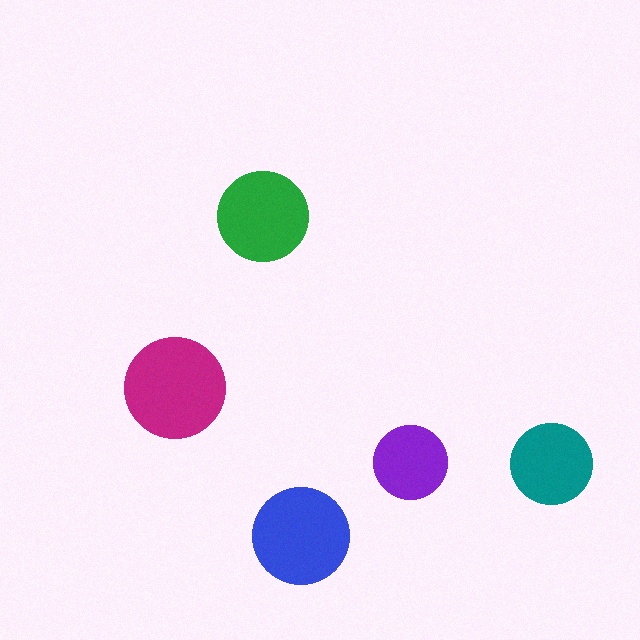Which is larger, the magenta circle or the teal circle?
The magenta one.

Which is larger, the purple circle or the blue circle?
The blue one.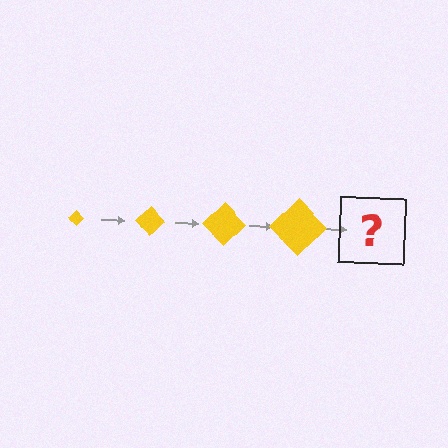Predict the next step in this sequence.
The next step is a yellow diamond, larger than the previous one.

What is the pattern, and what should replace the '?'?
The pattern is that the diamond gets progressively larger each step. The '?' should be a yellow diamond, larger than the previous one.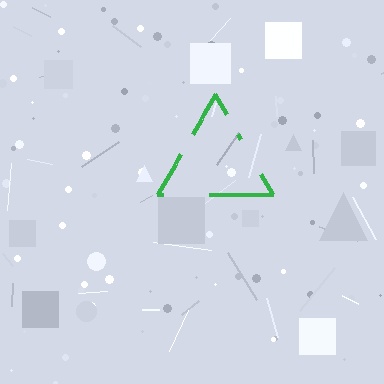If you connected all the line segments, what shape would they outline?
They would outline a triangle.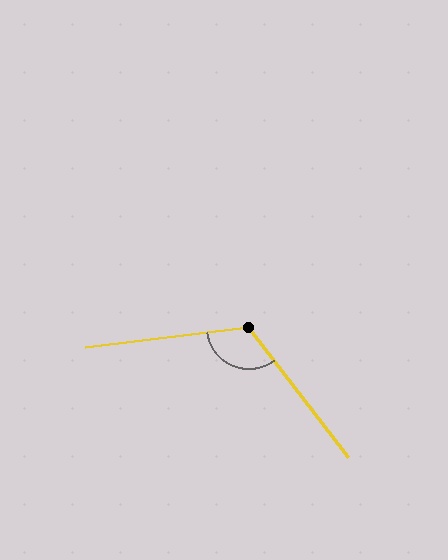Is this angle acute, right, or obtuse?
It is obtuse.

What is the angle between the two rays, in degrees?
Approximately 121 degrees.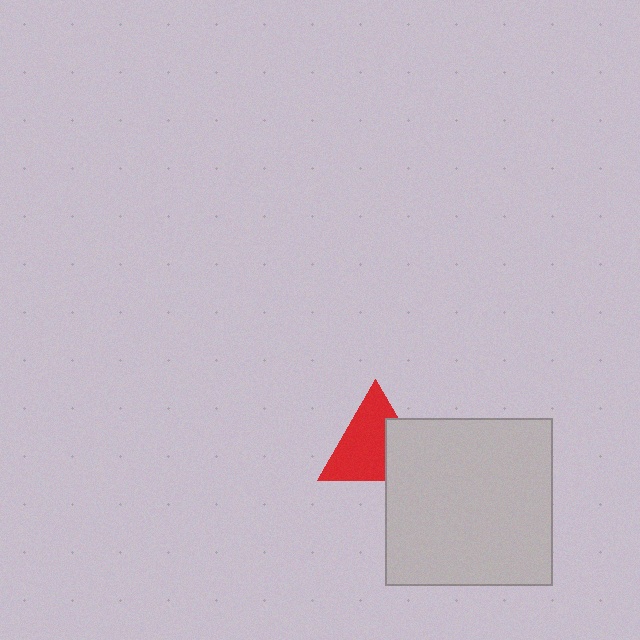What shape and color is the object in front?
The object in front is a light gray square.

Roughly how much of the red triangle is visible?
Most of it is visible (roughly 67%).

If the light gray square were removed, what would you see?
You would see the complete red triangle.